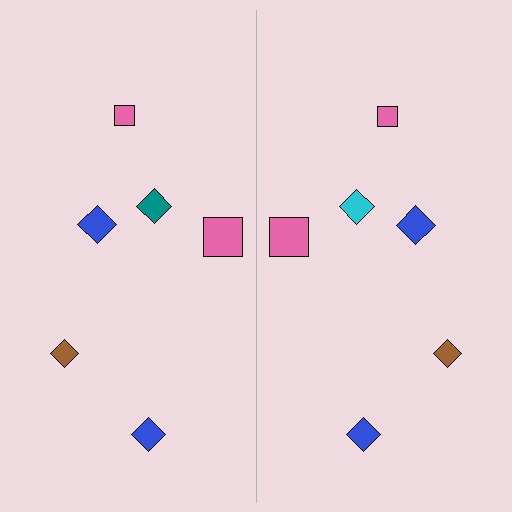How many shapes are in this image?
There are 12 shapes in this image.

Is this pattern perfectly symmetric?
No, the pattern is not perfectly symmetric. The cyan diamond on the right side breaks the symmetry — its mirror counterpart is teal.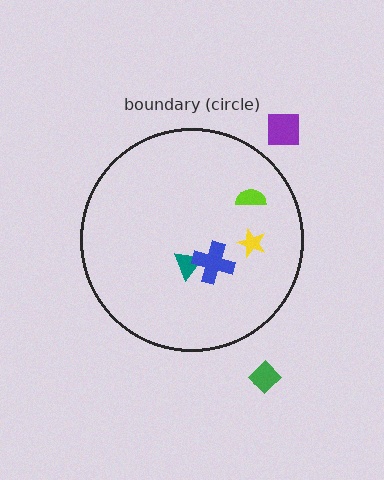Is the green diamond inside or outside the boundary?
Outside.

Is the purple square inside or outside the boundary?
Outside.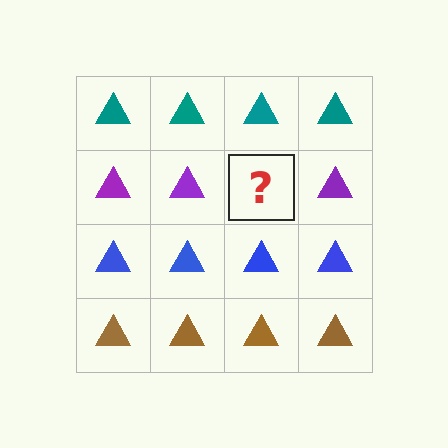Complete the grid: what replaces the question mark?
The question mark should be replaced with a purple triangle.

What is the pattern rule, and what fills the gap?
The rule is that each row has a consistent color. The gap should be filled with a purple triangle.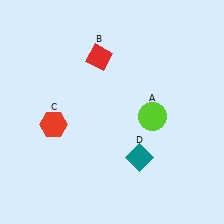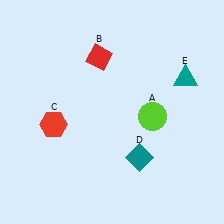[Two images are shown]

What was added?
A teal triangle (E) was added in Image 2.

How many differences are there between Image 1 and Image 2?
There is 1 difference between the two images.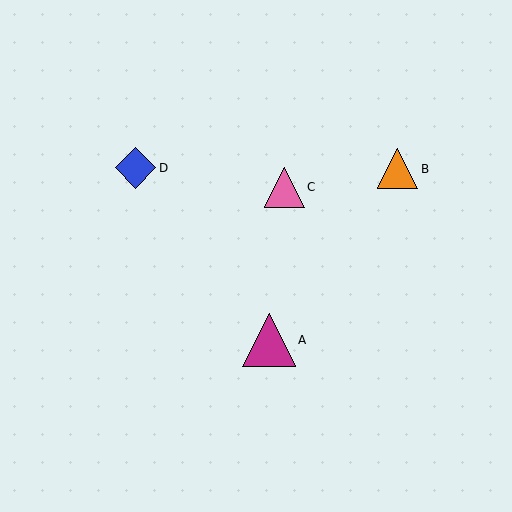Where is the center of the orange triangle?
The center of the orange triangle is at (398, 169).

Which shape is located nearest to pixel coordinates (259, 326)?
The magenta triangle (labeled A) at (269, 340) is nearest to that location.